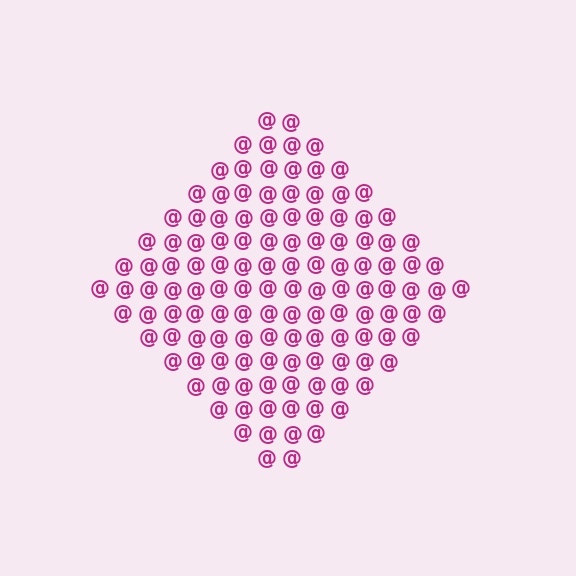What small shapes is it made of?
It is made of small at signs.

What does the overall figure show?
The overall figure shows a diamond.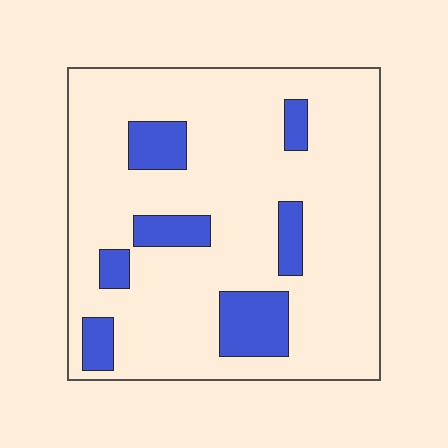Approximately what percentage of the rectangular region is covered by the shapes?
Approximately 15%.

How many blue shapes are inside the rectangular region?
7.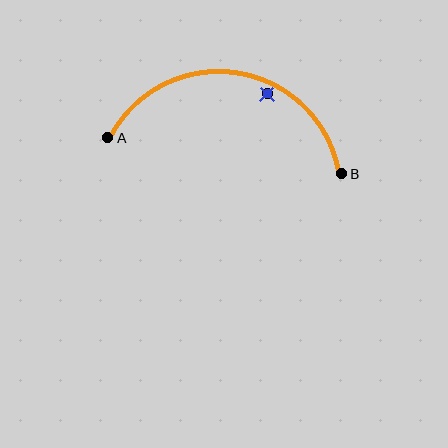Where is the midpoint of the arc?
The arc midpoint is the point on the curve farthest from the straight line joining A and B. It sits above that line.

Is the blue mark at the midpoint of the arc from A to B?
No — the blue mark does not lie on the arc at all. It sits slightly inside the curve.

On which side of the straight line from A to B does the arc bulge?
The arc bulges above the straight line connecting A and B.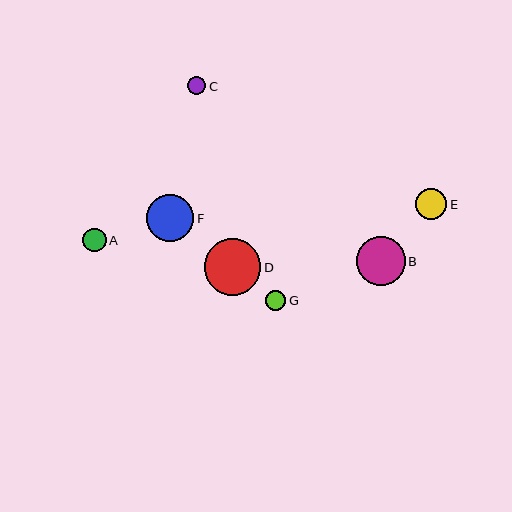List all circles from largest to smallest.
From largest to smallest: D, B, F, E, A, G, C.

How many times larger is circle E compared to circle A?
Circle E is approximately 1.3 times the size of circle A.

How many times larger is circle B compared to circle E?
Circle B is approximately 1.6 times the size of circle E.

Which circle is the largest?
Circle D is the largest with a size of approximately 57 pixels.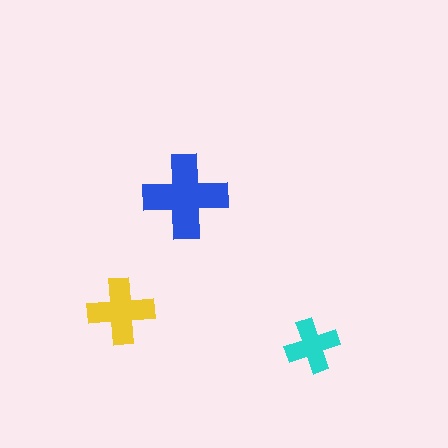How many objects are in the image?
There are 3 objects in the image.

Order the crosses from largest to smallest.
the blue one, the yellow one, the cyan one.